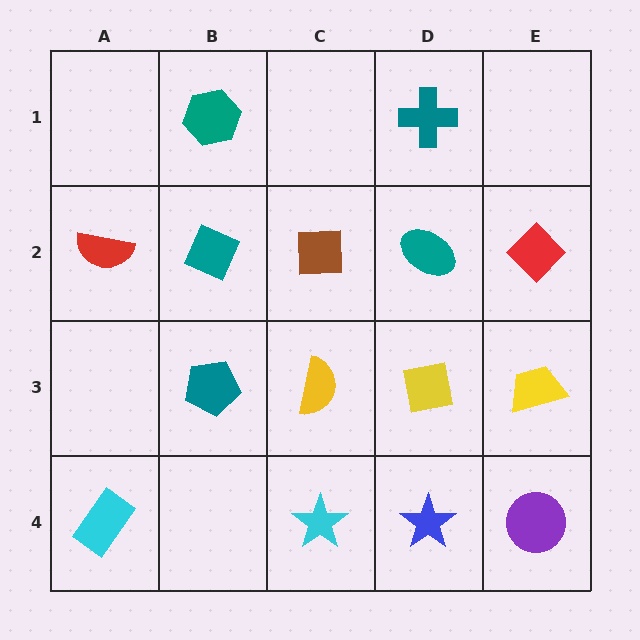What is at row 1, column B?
A teal hexagon.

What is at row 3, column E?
A yellow trapezoid.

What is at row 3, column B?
A teal pentagon.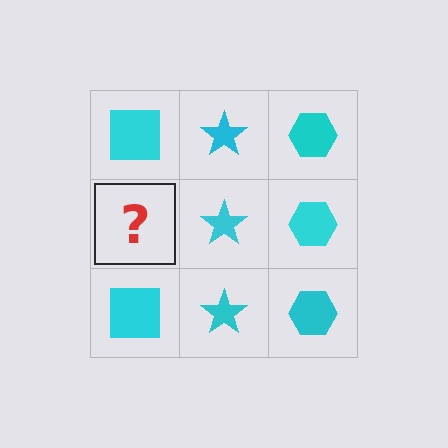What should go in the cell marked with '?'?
The missing cell should contain a cyan square.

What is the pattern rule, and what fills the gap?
The rule is that each column has a consistent shape. The gap should be filled with a cyan square.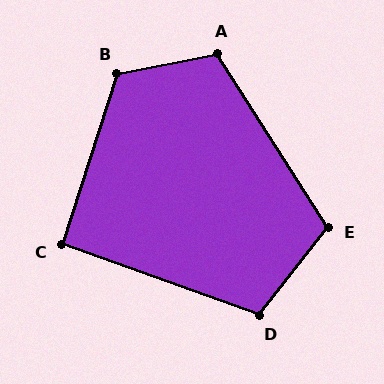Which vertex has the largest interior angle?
B, at approximately 119 degrees.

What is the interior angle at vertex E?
Approximately 110 degrees (obtuse).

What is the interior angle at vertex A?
Approximately 112 degrees (obtuse).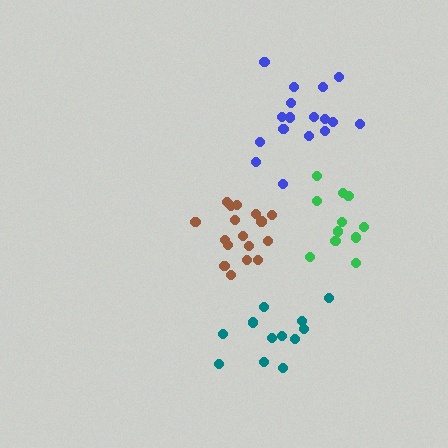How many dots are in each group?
Group 1: 11 dots, Group 2: 17 dots, Group 3: 17 dots, Group 4: 12 dots (57 total).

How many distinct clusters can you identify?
There are 4 distinct clusters.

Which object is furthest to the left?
The brown cluster is leftmost.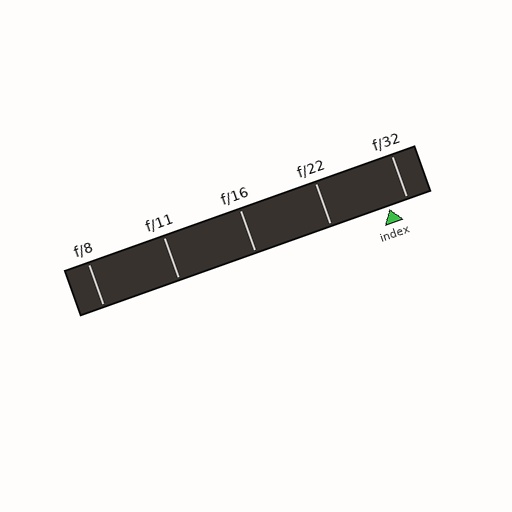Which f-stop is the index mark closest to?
The index mark is closest to f/32.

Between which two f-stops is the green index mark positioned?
The index mark is between f/22 and f/32.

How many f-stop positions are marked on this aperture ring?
There are 5 f-stop positions marked.